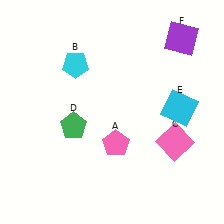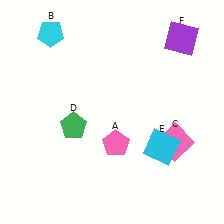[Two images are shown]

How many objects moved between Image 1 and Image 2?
2 objects moved between the two images.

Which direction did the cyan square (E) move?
The cyan square (E) moved down.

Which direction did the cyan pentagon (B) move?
The cyan pentagon (B) moved up.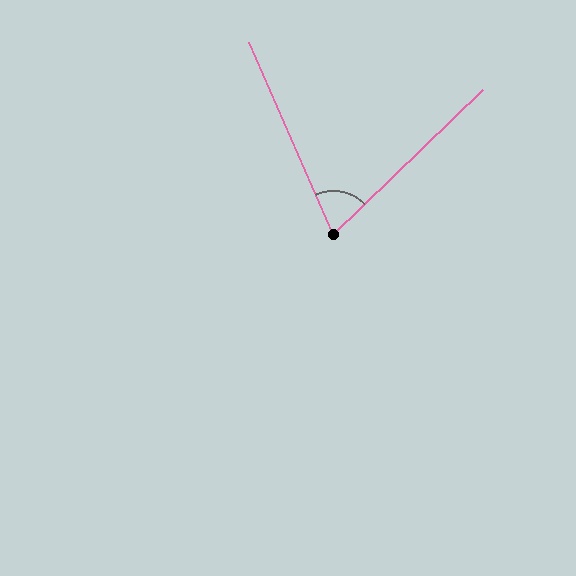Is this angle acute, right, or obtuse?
It is acute.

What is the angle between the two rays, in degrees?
Approximately 70 degrees.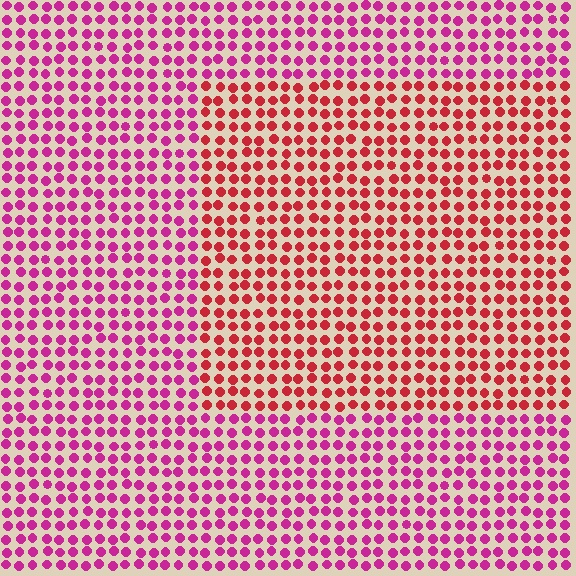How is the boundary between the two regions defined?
The boundary is defined purely by a slight shift in hue (about 36 degrees). Spacing, size, and orientation are identical on both sides.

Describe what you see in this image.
The image is filled with small magenta elements in a uniform arrangement. A rectangle-shaped region is visible where the elements are tinted to a slightly different hue, forming a subtle color boundary.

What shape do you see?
I see a rectangle.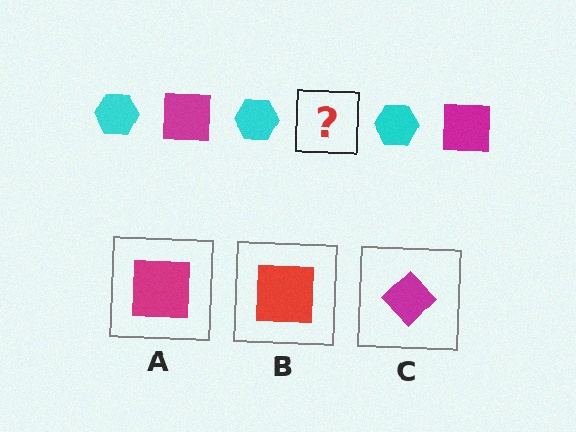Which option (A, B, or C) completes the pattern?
A.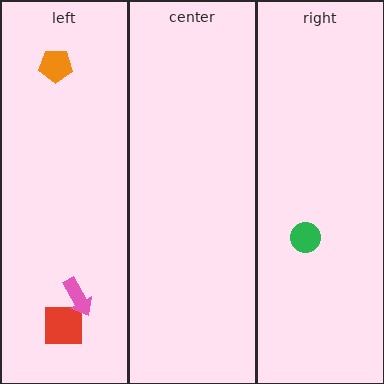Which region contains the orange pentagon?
The left region.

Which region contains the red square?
The left region.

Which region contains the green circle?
The right region.